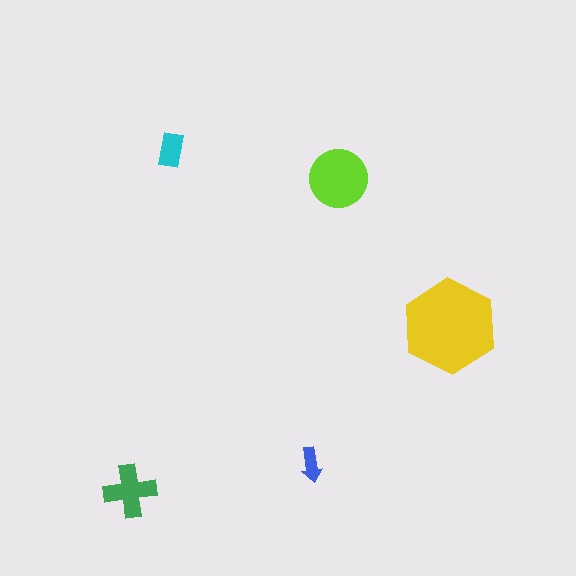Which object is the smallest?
The blue arrow.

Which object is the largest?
The yellow hexagon.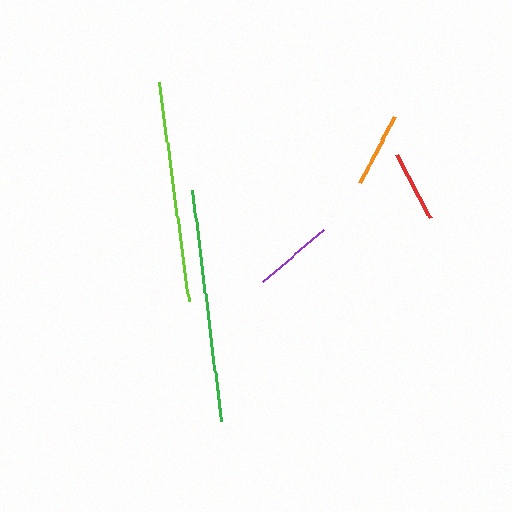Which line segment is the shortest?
The red line is the shortest at approximately 71 pixels.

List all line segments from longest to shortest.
From longest to shortest: green, lime, purple, orange, red.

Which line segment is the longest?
The green line is the longest at approximately 233 pixels.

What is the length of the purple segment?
The purple segment is approximately 80 pixels long.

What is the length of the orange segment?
The orange segment is approximately 75 pixels long.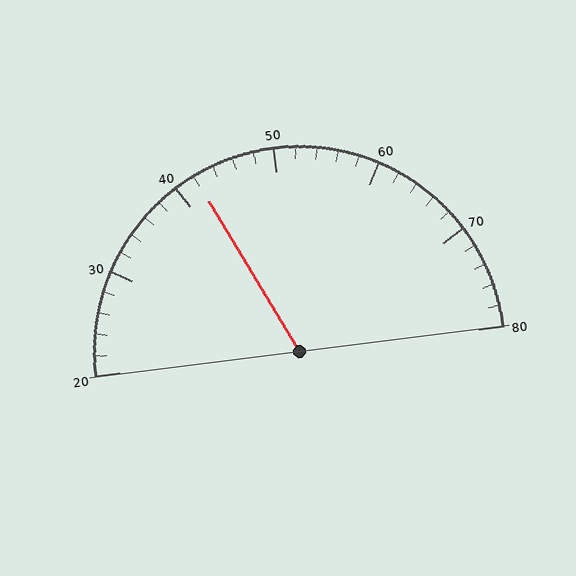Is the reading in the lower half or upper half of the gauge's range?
The reading is in the lower half of the range (20 to 80).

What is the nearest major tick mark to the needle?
The nearest major tick mark is 40.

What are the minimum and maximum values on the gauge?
The gauge ranges from 20 to 80.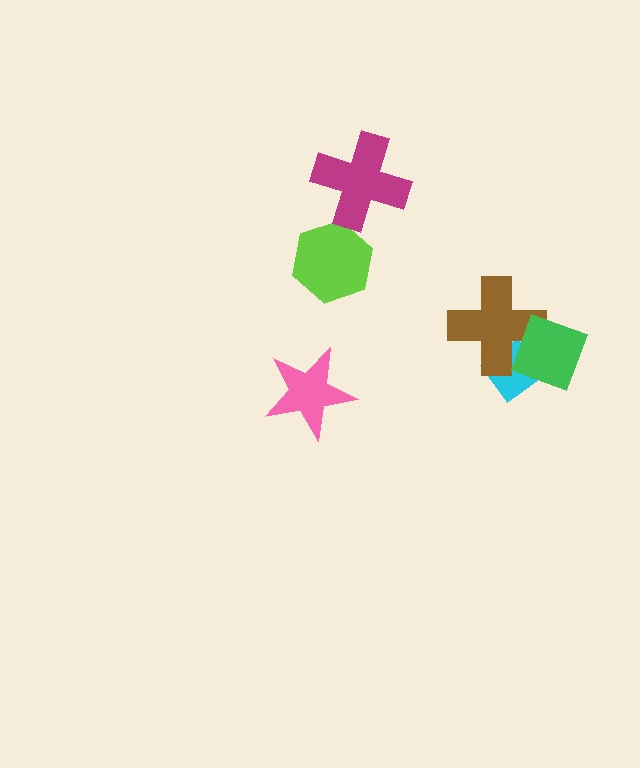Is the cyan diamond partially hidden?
Yes, it is partially covered by another shape.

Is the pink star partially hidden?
No, no other shape covers it.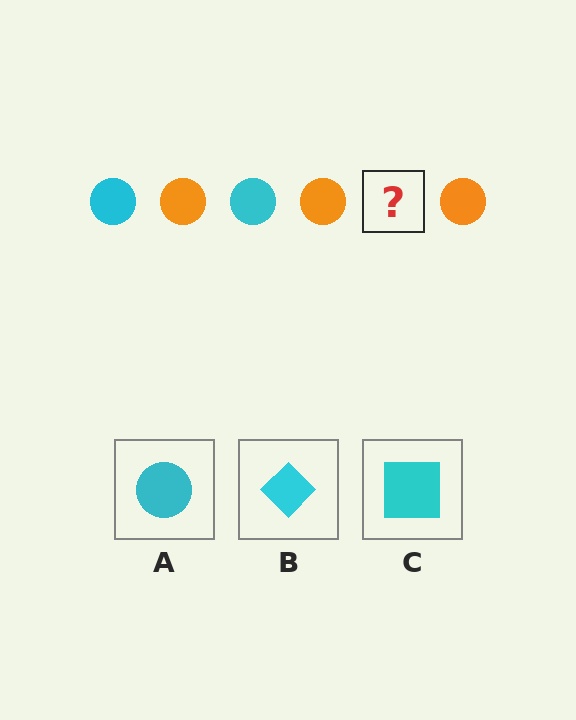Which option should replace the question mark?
Option A.